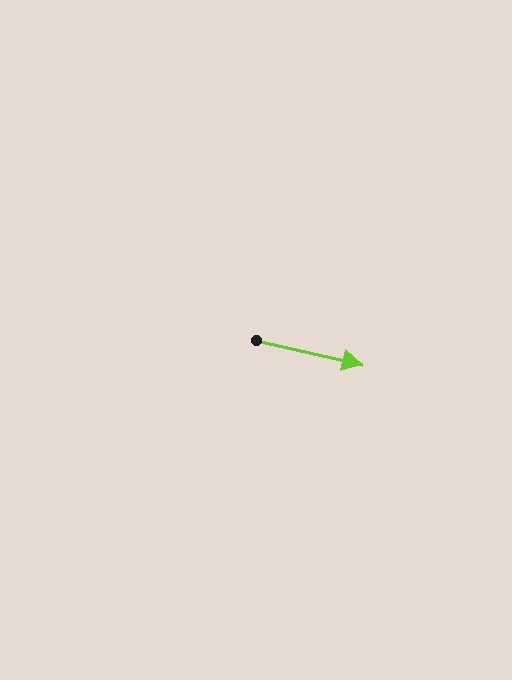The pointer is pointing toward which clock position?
Roughly 3 o'clock.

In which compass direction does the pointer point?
East.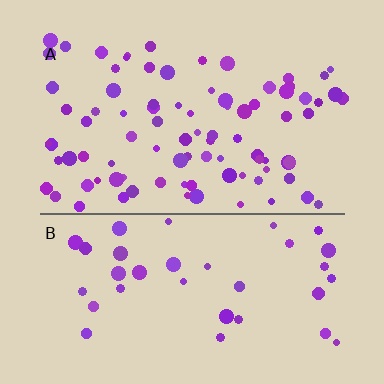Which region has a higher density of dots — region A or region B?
A (the top).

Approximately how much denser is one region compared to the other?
Approximately 2.4× — region A over region B.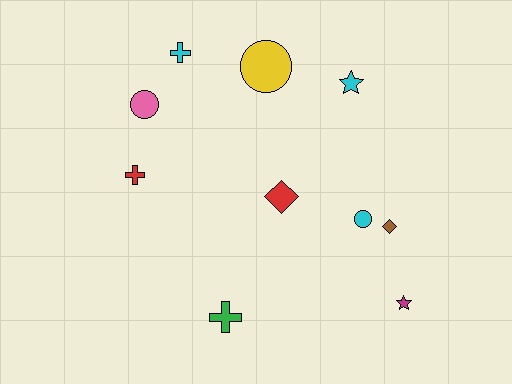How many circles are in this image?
There are 3 circles.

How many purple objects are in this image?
There are no purple objects.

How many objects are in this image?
There are 10 objects.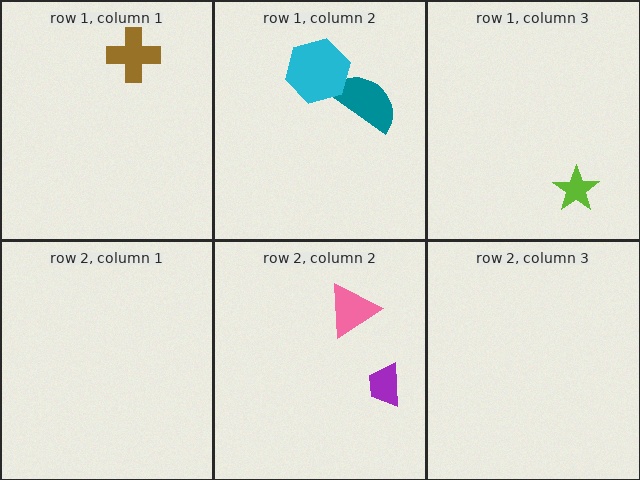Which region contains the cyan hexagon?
The row 1, column 2 region.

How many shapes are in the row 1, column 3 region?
1.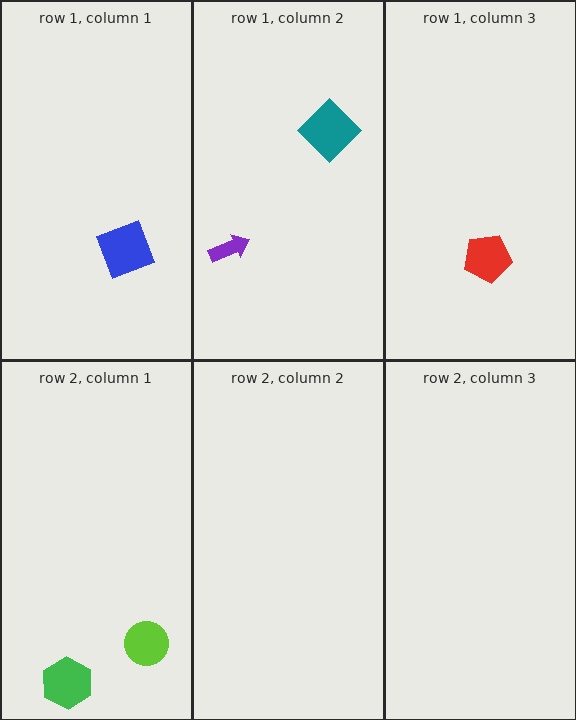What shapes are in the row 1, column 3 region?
The red pentagon.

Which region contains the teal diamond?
The row 1, column 2 region.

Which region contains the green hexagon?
The row 2, column 1 region.